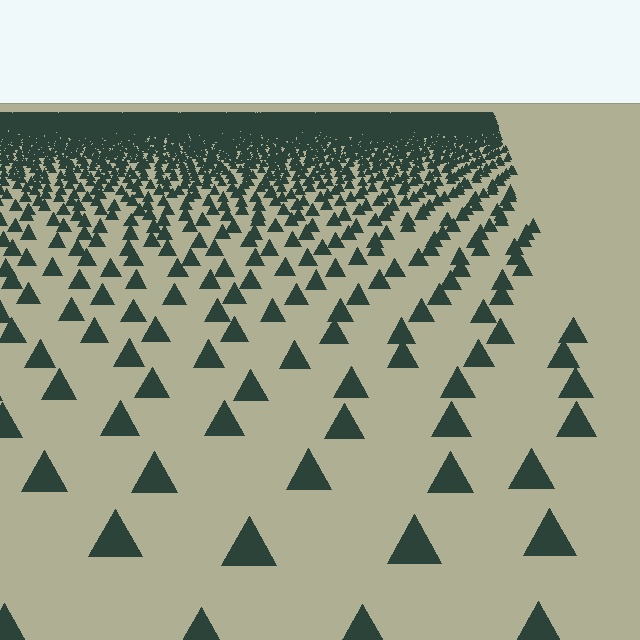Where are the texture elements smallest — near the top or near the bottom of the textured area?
Near the top.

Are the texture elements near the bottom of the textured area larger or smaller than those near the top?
Larger. Near the bottom, elements are closer to the viewer and appear at a bigger on-screen size.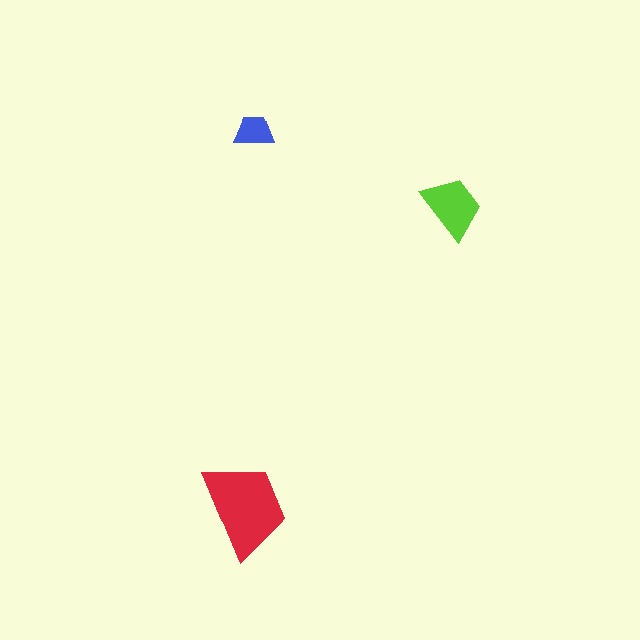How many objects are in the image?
There are 3 objects in the image.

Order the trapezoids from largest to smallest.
the red one, the lime one, the blue one.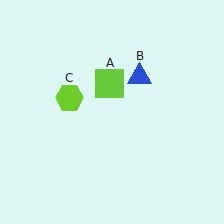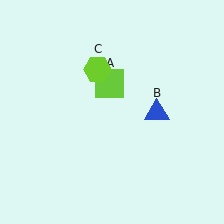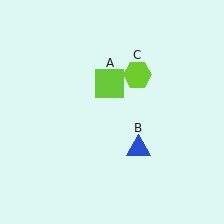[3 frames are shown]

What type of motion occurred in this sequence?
The blue triangle (object B), lime hexagon (object C) rotated clockwise around the center of the scene.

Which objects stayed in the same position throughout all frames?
Lime square (object A) remained stationary.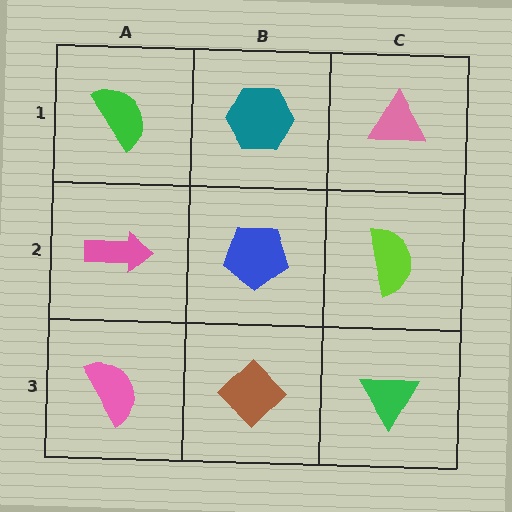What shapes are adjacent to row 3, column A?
A pink arrow (row 2, column A), a brown diamond (row 3, column B).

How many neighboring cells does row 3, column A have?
2.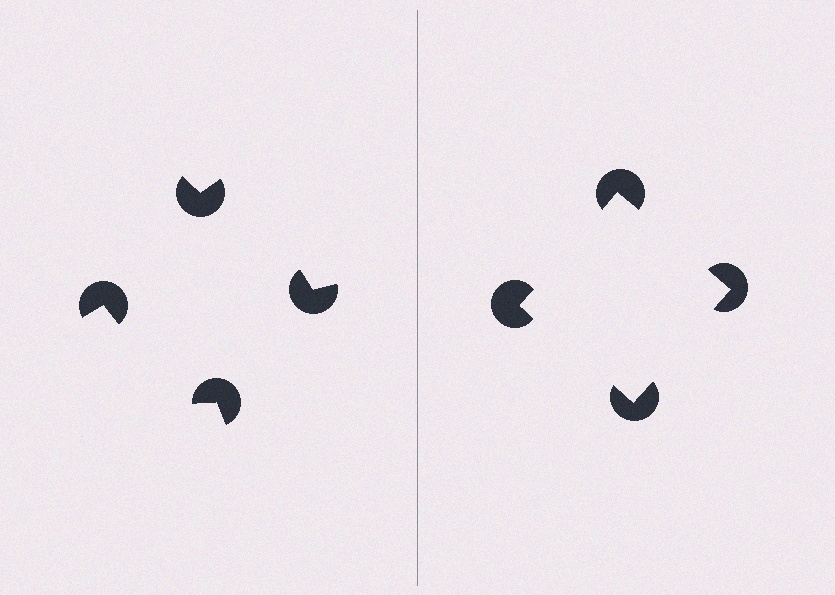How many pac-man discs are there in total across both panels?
8 — 4 on each side.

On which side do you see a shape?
An illusory square appears on the right side. On the left side the wedge cuts are rotated, so no coherent shape forms.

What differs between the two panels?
The pac-man discs are positioned identically on both sides; only the wedge orientations differ. On the right they align to a square; on the left they are misaligned.